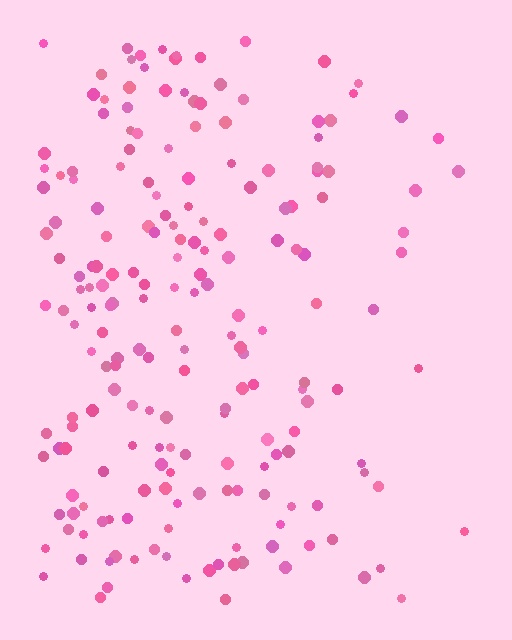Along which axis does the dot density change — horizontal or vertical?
Horizontal.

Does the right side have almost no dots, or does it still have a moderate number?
Still a moderate number, just noticeably fewer than the left.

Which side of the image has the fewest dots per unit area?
The right.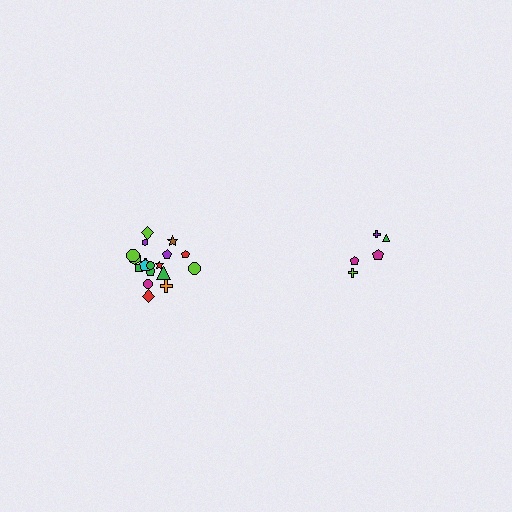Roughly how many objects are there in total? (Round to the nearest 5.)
Roughly 25 objects in total.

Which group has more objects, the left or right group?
The left group.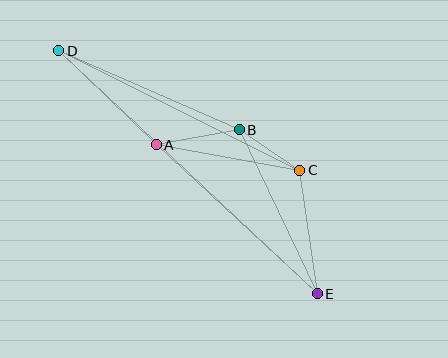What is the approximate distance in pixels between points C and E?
The distance between C and E is approximately 125 pixels.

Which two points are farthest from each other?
Points D and E are farthest from each other.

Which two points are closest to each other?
Points B and C are closest to each other.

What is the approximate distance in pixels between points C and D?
The distance between C and D is approximately 269 pixels.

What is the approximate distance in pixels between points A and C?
The distance between A and C is approximately 146 pixels.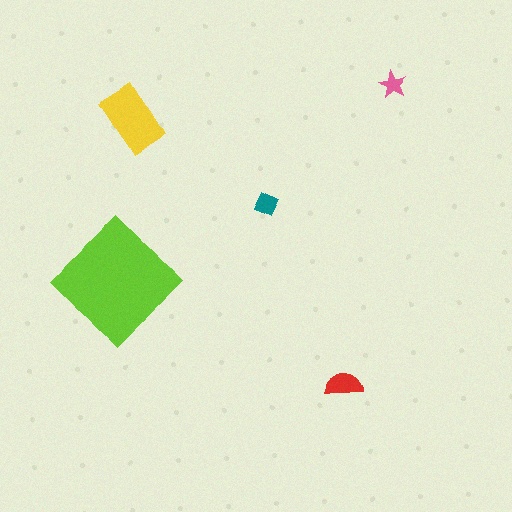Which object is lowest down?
The red semicircle is bottommost.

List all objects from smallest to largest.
The pink star, the teal diamond, the red semicircle, the yellow rectangle, the lime diamond.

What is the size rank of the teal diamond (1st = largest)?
4th.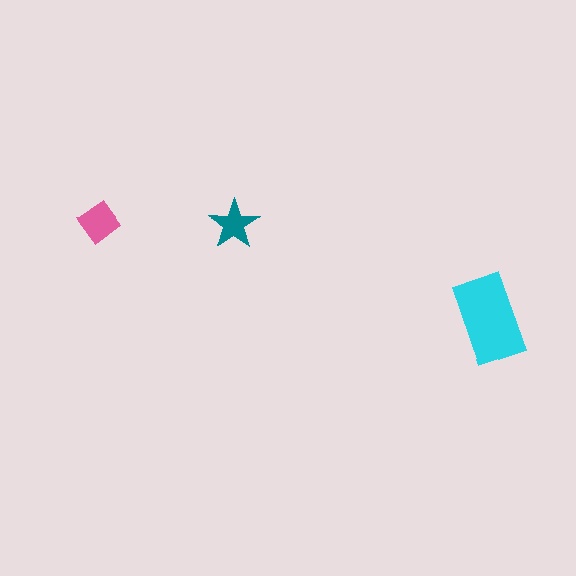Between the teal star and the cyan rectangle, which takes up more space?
The cyan rectangle.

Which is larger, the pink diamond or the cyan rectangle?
The cyan rectangle.